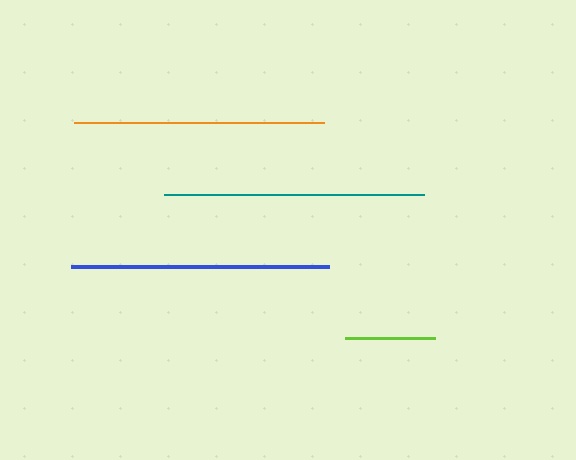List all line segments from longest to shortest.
From longest to shortest: teal, blue, orange, lime.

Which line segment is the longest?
The teal line is the longest at approximately 261 pixels.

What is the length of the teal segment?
The teal segment is approximately 261 pixels long.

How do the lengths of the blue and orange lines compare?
The blue and orange lines are approximately the same length.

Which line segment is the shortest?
The lime line is the shortest at approximately 89 pixels.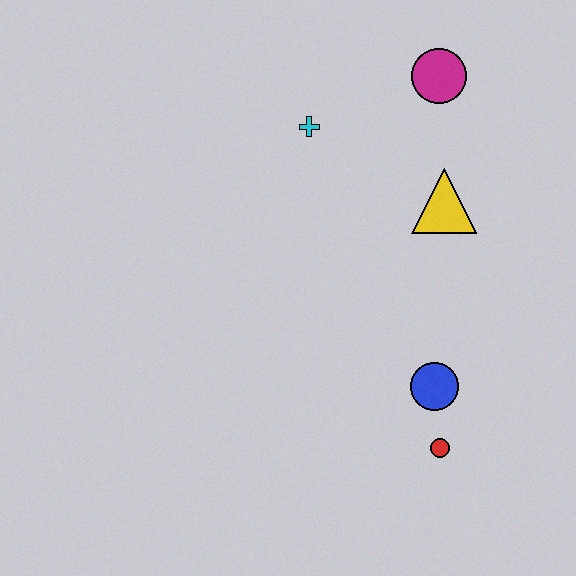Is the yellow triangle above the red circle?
Yes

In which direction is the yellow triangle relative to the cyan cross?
The yellow triangle is to the right of the cyan cross.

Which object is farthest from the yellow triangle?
The red circle is farthest from the yellow triangle.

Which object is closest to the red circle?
The blue circle is closest to the red circle.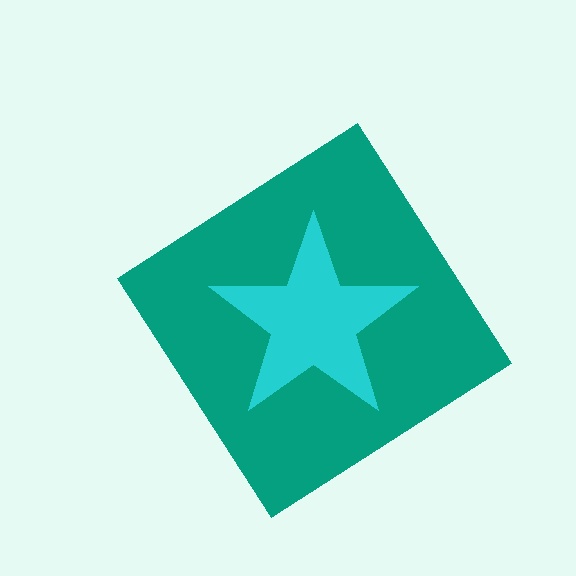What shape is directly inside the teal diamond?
The cyan star.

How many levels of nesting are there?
2.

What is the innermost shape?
The cyan star.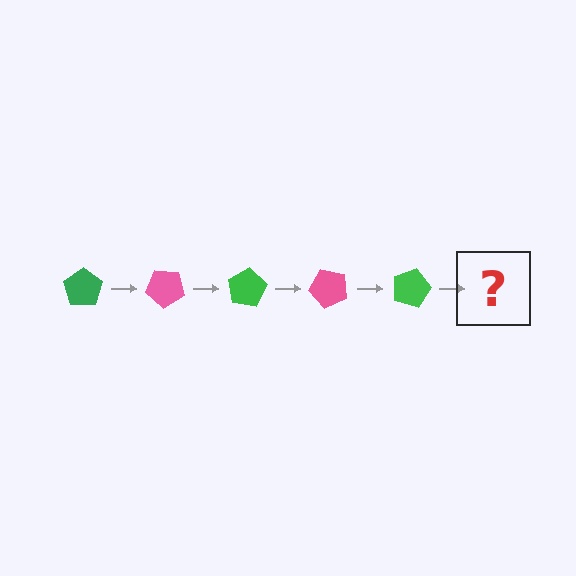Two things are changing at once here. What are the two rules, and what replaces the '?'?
The two rules are that it rotates 40 degrees each step and the color cycles through green and pink. The '?' should be a pink pentagon, rotated 200 degrees from the start.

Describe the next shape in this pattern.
It should be a pink pentagon, rotated 200 degrees from the start.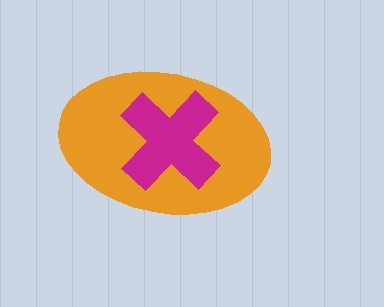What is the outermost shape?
The orange ellipse.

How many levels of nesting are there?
2.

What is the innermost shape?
The magenta cross.